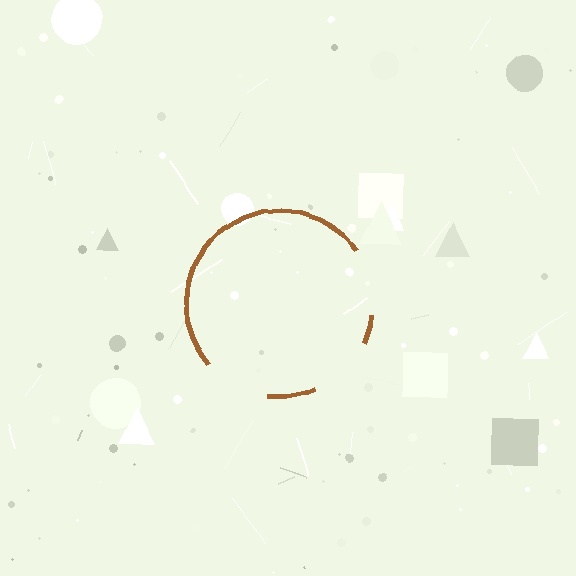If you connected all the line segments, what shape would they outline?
They would outline a circle.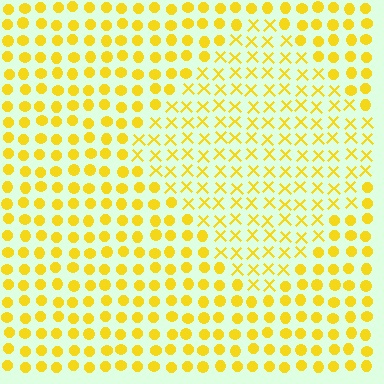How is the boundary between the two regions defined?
The boundary is defined by a change in element shape: X marks inside vs. circles outside. All elements share the same color and spacing.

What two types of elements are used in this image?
The image uses X marks inside the diamond region and circles outside it.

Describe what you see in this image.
The image is filled with small yellow elements arranged in a uniform grid. A diamond-shaped region contains X marks, while the surrounding area contains circles. The boundary is defined purely by the change in element shape.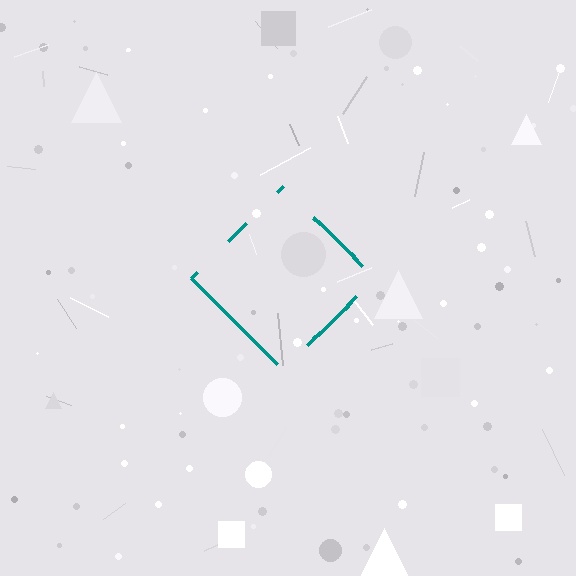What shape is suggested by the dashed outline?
The dashed outline suggests a diamond.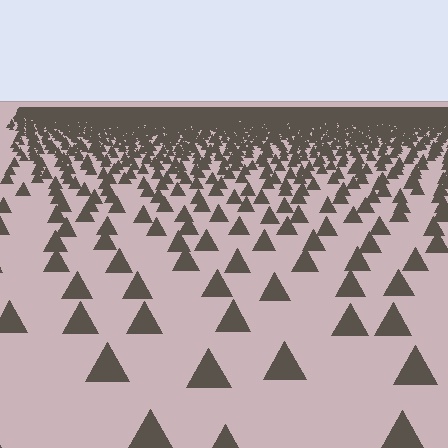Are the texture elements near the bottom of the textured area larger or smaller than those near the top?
Larger. Near the bottom, elements are closer to the viewer and appear at a bigger on-screen size.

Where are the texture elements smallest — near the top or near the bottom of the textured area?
Near the top.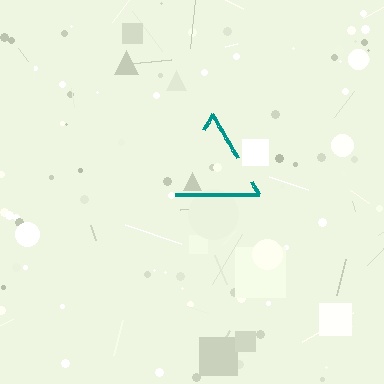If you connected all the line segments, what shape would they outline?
They would outline a triangle.